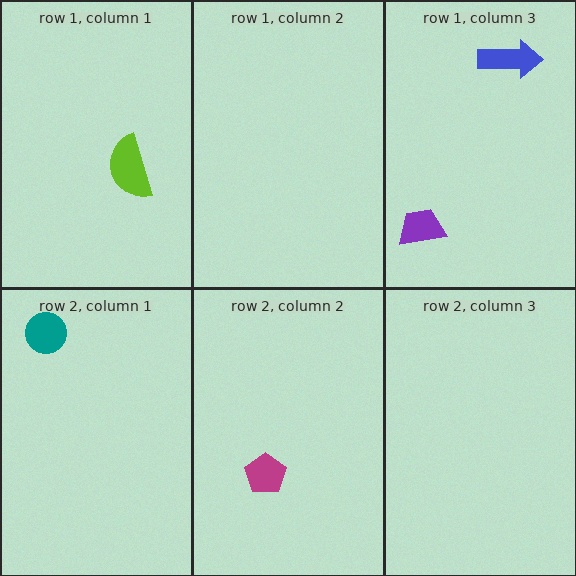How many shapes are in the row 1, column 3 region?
2.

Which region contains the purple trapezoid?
The row 1, column 3 region.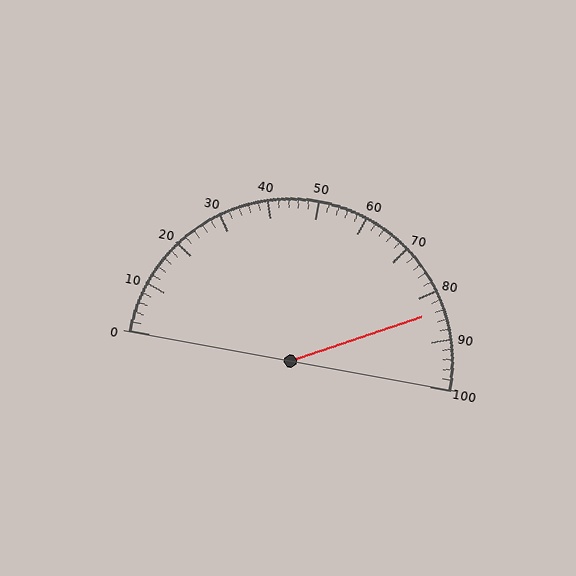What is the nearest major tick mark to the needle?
The nearest major tick mark is 80.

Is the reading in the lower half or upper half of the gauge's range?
The reading is in the upper half of the range (0 to 100).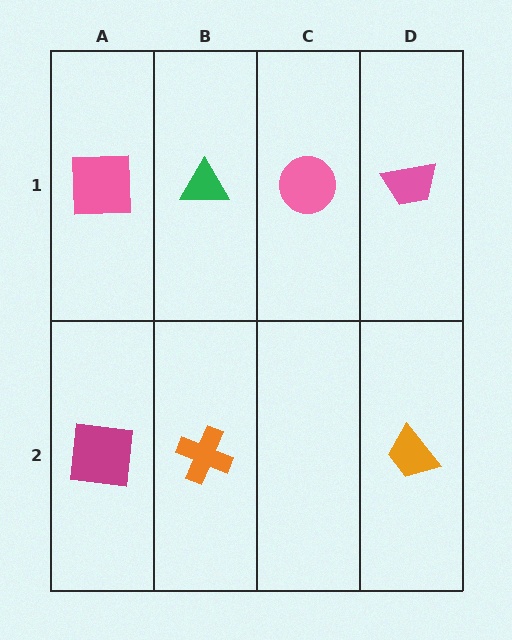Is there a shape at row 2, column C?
No, that cell is empty.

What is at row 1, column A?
A pink square.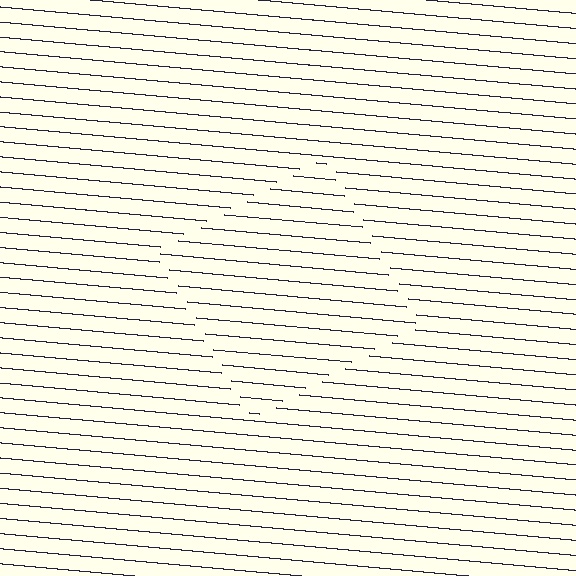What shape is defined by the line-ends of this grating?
An illusory square. The interior of the shape contains the same grating, shifted by half a period — the contour is defined by the phase discontinuity where line-ends from the inner and outer gratings abut.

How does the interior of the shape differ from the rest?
The interior of the shape contains the same grating, shifted by half a period — the contour is defined by the phase discontinuity where line-ends from the inner and outer gratings abut.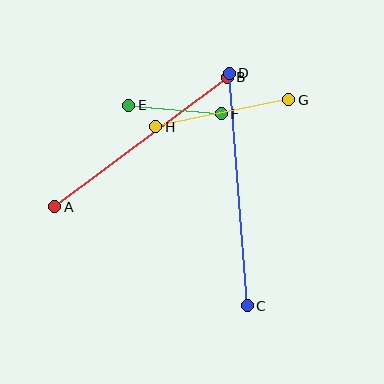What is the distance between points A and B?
The distance is approximately 216 pixels.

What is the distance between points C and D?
The distance is approximately 233 pixels.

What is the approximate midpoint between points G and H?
The midpoint is at approximately (222, 113) pixels.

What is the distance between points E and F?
The distance is approximately 93 pixels.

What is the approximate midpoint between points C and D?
The midpoint is at approximately (238, 190) pixels.